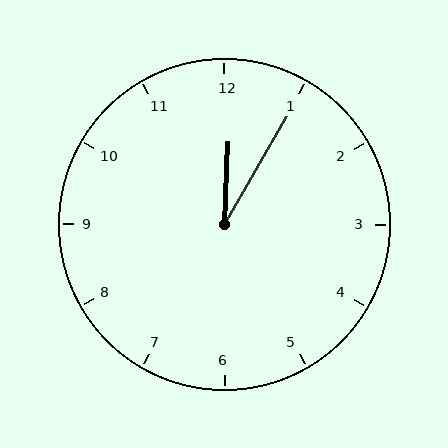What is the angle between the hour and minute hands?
Approximately 28 degrees.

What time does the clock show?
12:05.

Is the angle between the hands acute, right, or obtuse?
It is acute.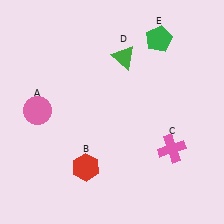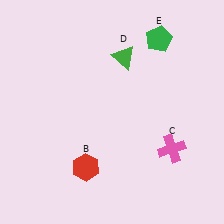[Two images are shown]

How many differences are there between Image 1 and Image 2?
There is 1 difference between the two images.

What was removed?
The pink circle (A) was removed in Image 2.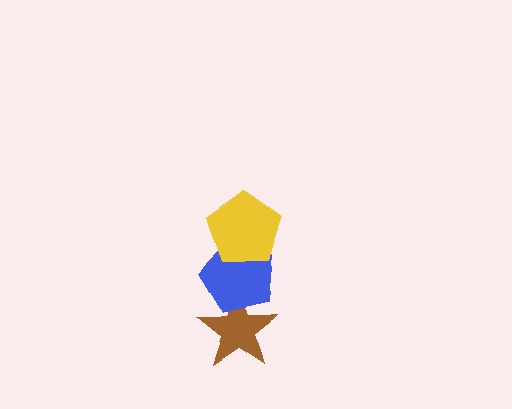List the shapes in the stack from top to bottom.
From top to bottom: the yellow pentagon, the blue pentagon, the brown star.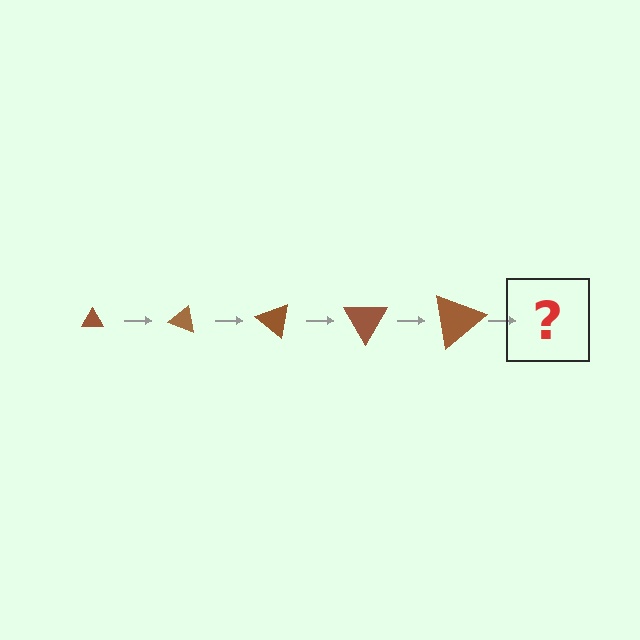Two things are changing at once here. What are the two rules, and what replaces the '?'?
The two rules are that the triangle grows larger each step and it rotates 20 degrees each step. The '?' should be a triangle, larger than the previous one and rotated 100 degrees from the start.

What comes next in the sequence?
The next element should be a triangle, larger than the previous one and rotated 100 degrees from the start.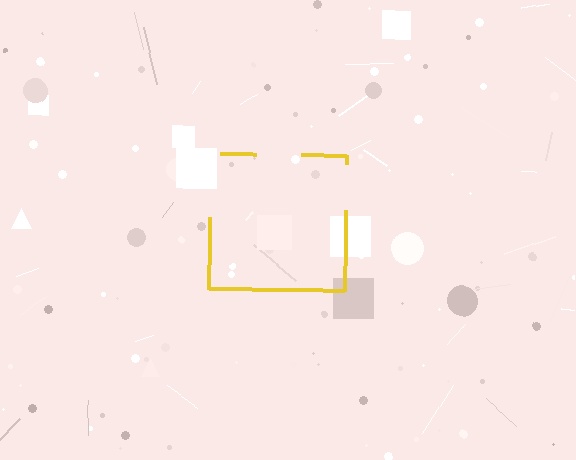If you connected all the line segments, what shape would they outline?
They would outline a square.